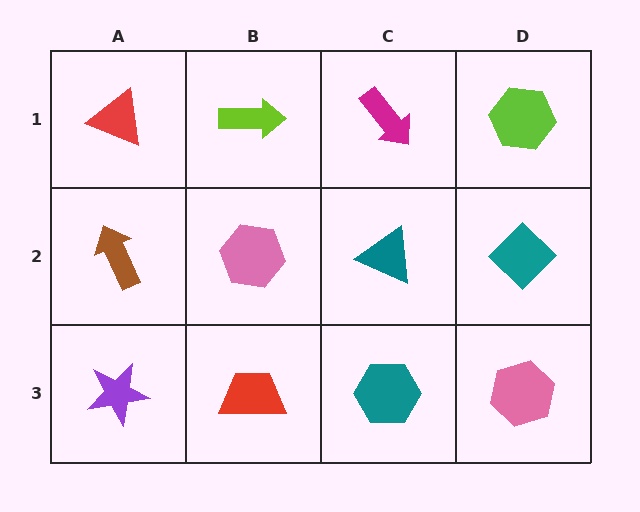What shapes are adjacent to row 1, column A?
A brown arrow (row 2, column A), a lime arrow (row 1, column B).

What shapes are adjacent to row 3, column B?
A pink hexagon (row 2, column B), a purple star (row 3, column A), a teal hexagon (row 3, column C).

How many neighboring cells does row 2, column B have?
4.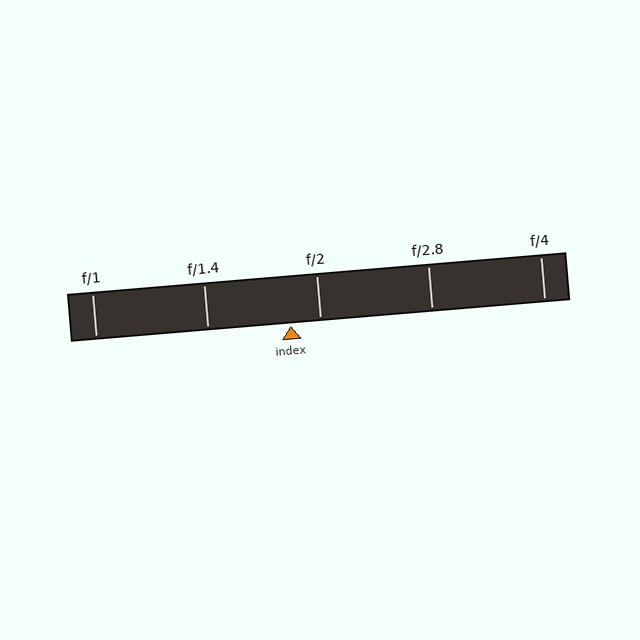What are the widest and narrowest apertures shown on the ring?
The widest aperture shown is f/1 and the narrowest is f/4.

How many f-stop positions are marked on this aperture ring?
There are 5 f-stop positions marked.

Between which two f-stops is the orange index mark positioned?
The index mark is between f/1.4 and f/2.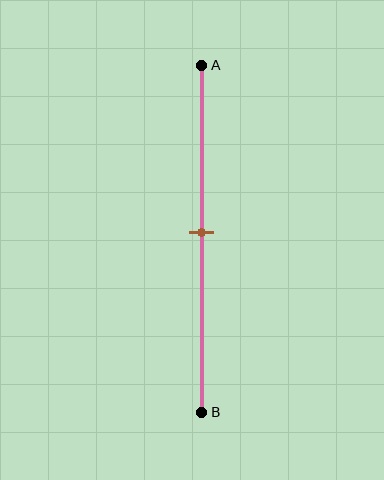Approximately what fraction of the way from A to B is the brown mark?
The brown mark is approximately 50% of the way from A to B.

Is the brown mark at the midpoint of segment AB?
Yes, the mark is approximately at the midpoint.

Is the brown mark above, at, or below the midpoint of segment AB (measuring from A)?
The brown mark is approximately at the midpoint of segment AB.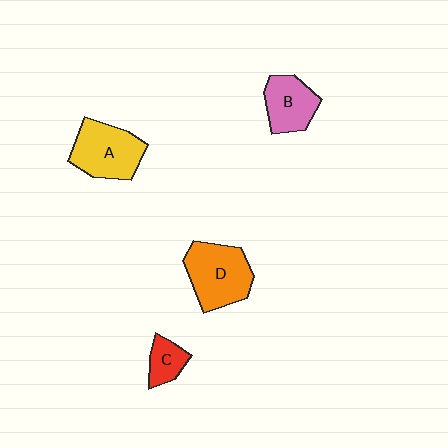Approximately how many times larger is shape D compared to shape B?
Approximately 1.4 times.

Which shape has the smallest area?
Shape C (red).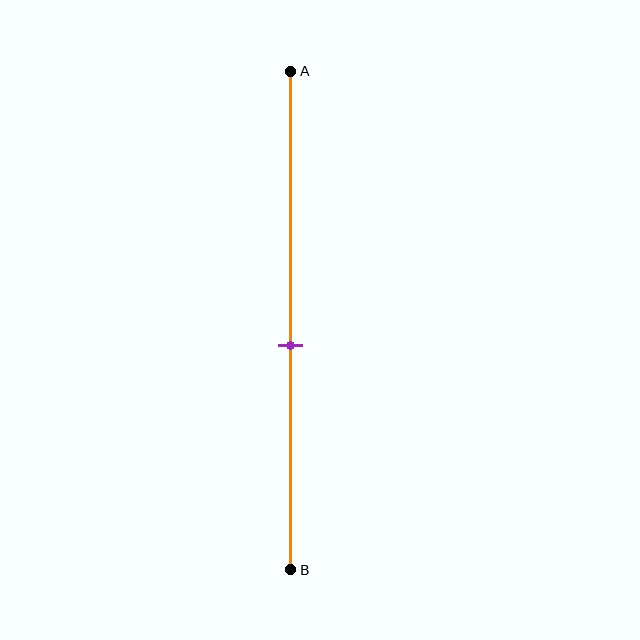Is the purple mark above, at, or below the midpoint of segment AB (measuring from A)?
The purple mark is below the midpoint of segment AB.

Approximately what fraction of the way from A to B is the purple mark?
The purple mark is approximately 55% of the way from A to B.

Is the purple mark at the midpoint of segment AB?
No, the mark is at about 55% from A, not at the 50% midpoint.